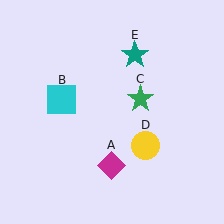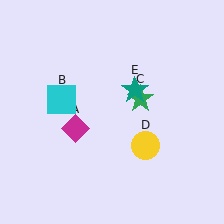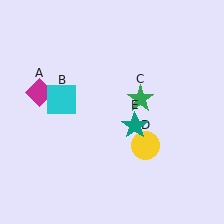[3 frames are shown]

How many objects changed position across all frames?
2 objects changed position: magenta diamond (object A), teal star (object E).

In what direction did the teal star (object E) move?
The teal star (object E) moved down.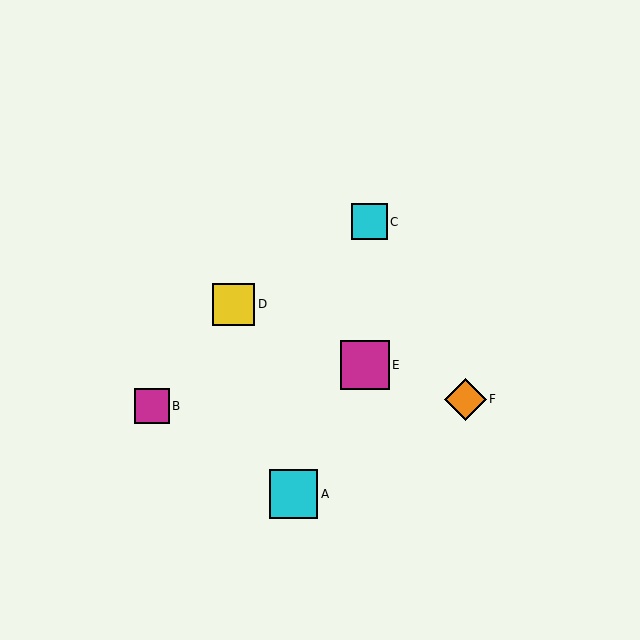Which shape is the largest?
The cyan square (labeled A) is the largest.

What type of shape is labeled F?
Shape F is an orange diamond.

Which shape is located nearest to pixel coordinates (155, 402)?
The magenta square (labeled B) at (152, 406) is nearest to that location.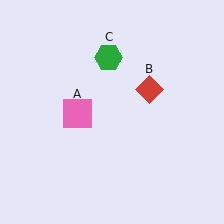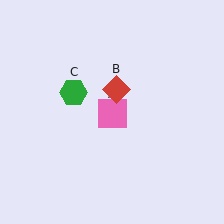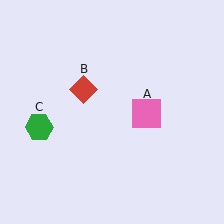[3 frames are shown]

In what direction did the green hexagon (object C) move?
The green hexagon (object C) moved down and to the left.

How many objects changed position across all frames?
3 objects changed position: pink square (object A), red diamond (object B), green hexagon (object C).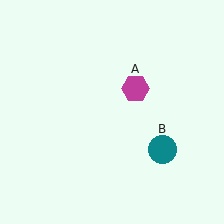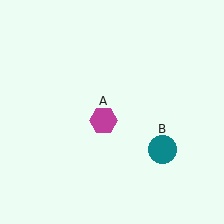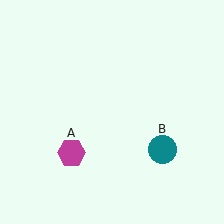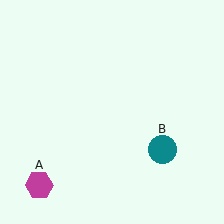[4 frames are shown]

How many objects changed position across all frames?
1 object changed position: magenta hexagon (object A).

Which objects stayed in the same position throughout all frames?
Teal circle (object B) remained stationary.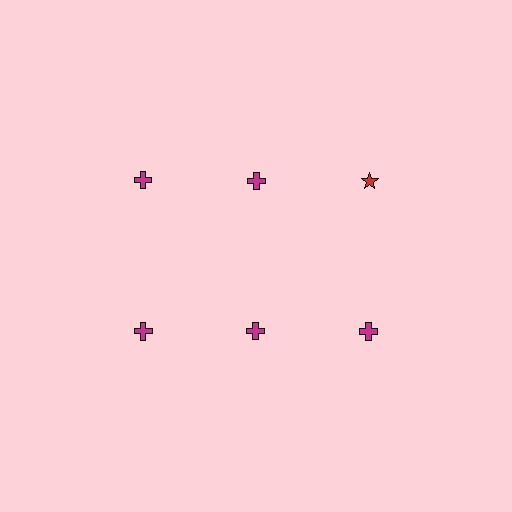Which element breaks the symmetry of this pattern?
The red star in the top row, center column breaks the symmetry. All other shapes are magenta crosses.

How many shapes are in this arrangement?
There are 6 shapes arranged in a grid pattern.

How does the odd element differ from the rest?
It differs in both color (red instead of magenta) and shape (star instead of cross).